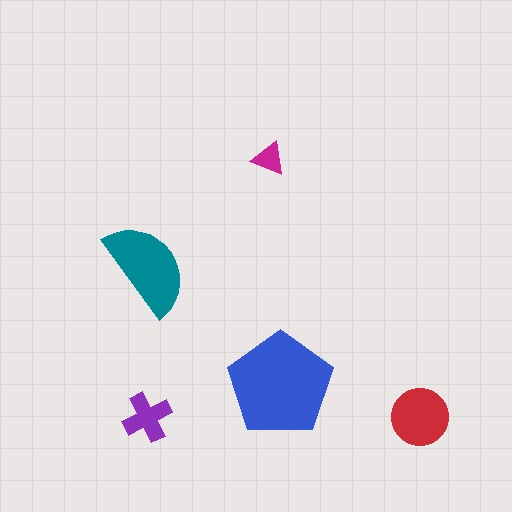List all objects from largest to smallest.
The blue pentagon, the teal semicircle, the red circle, the purple cross, the magenta triangle.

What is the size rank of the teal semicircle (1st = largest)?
2nd.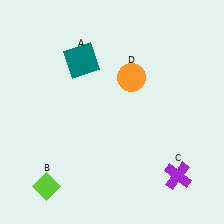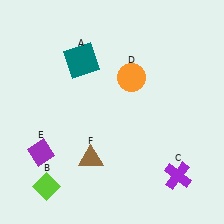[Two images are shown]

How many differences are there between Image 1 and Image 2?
There are 2 differences between the two images.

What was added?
A purple diamond (E), a brown triangle (F) were added in Image 2.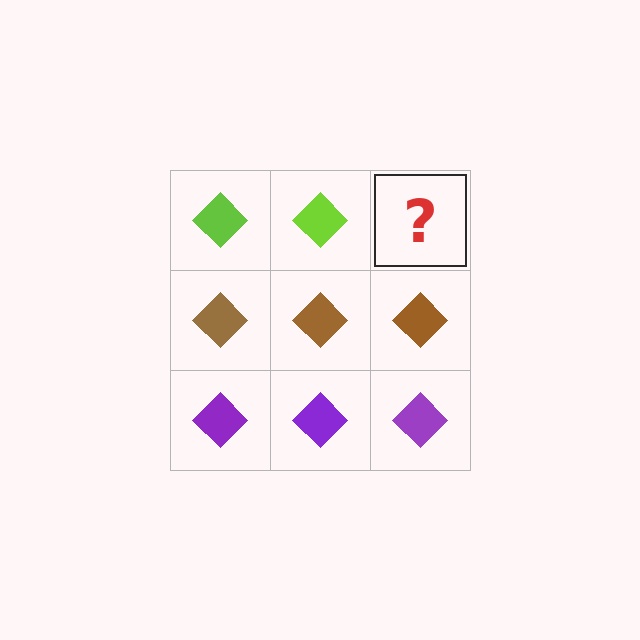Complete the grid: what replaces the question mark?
The question mark should be replaced with a lime diamond.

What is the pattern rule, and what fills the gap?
The rule is that each row has a consistent color. The gap should be filled with a lime diamond.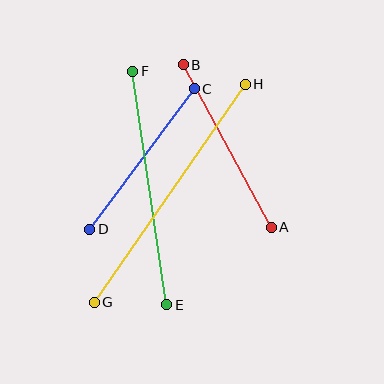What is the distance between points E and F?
The distance is approximately 236 pixels.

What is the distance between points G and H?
The distance is approximately 265 pixels.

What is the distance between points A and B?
The distance is approximately 185 pixels.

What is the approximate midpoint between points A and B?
The midpoint is at approximately (227, 146) pixels.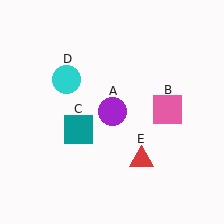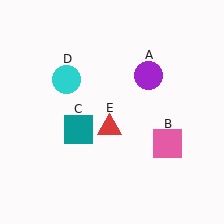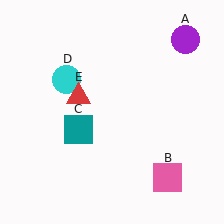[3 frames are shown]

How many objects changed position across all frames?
3 objects changed position: purple circle (object A), pink square (object B), red triangle (object E).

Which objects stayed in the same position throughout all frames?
Teal square (object C) and cyan circle (object D) remained stationary.